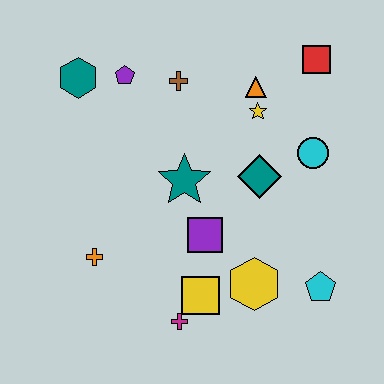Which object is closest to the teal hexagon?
The purple pentagon is closest to the teal hexagon.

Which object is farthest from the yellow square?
The red square is farthest from the yellow square.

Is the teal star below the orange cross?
No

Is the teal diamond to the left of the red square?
Yes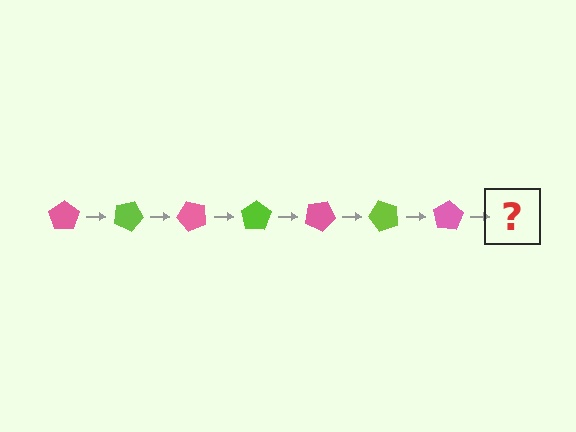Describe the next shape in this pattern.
It should be a lime pentagon, rotated 175 degrees from the start.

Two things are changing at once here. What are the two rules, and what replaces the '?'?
The two rules are that it rotates 25 degrees each step and the color cycles through pink and lime. The '?' should be a lime pentagon, rotated 175 degrees from the start.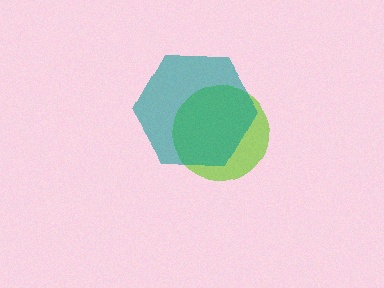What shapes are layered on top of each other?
The layered shapes are: a lime circle, a teal hexagon.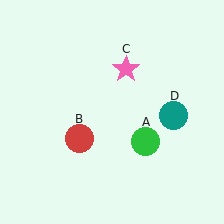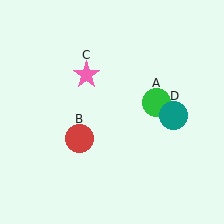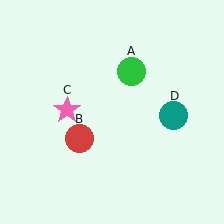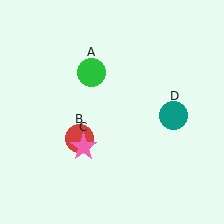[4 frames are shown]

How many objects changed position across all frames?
2 objects changed position: green circle (object A), pink star (object C).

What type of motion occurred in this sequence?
The green circle (object A), pink star (object C) rotated counterclockwise around the center of the scene.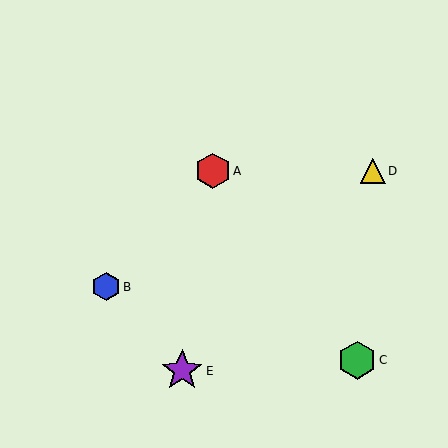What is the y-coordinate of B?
Object B is at y≈287.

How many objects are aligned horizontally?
2 objects (A, D) are aligned horizontally.